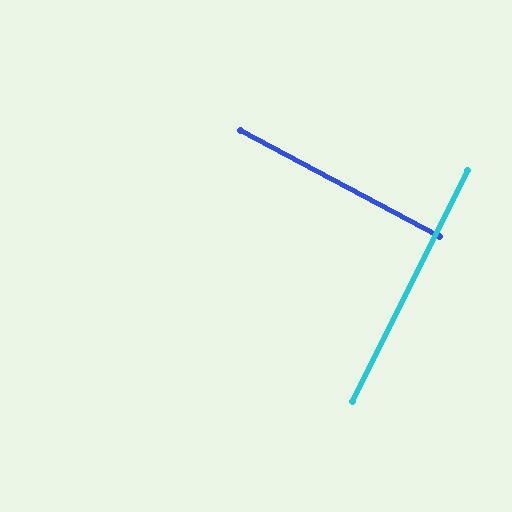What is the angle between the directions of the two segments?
Approximately 89 degrees.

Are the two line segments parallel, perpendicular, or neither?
Perpendicular — they meet at approximately 89°.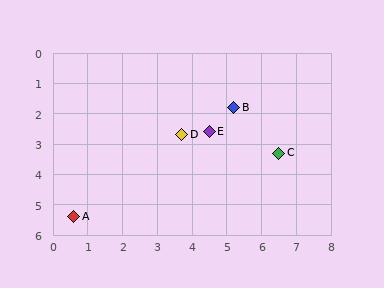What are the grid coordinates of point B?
Point B is at approximately (5.2, 1.8).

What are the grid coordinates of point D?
Point D is at approximately (3.7, 2.7).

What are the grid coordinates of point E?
Point E is at approximately (4.5, 2.6).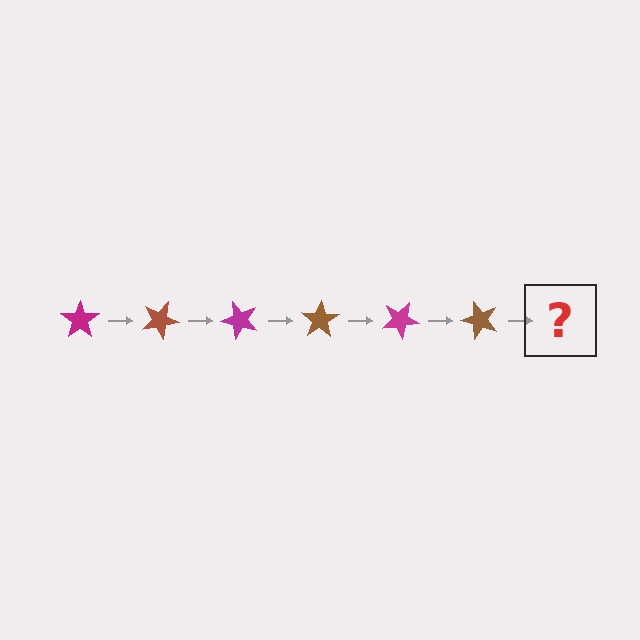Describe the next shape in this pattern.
It should be a magenta star, rotated 150 degrees from the start.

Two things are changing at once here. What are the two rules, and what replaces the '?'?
The two rules are that it rotates 25 degrees each step and the color cycles through magenta and brown. The '?' should be a magenta star, rotated 150 degrees from the start.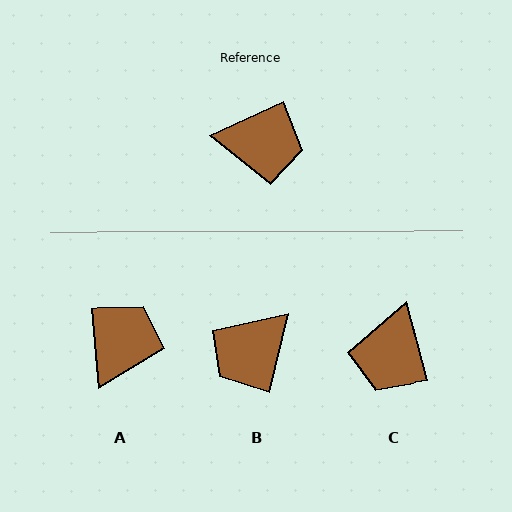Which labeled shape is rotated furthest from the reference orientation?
B, about 128 degrees away.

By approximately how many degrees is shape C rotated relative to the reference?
Approximately 100 degrees clockwise.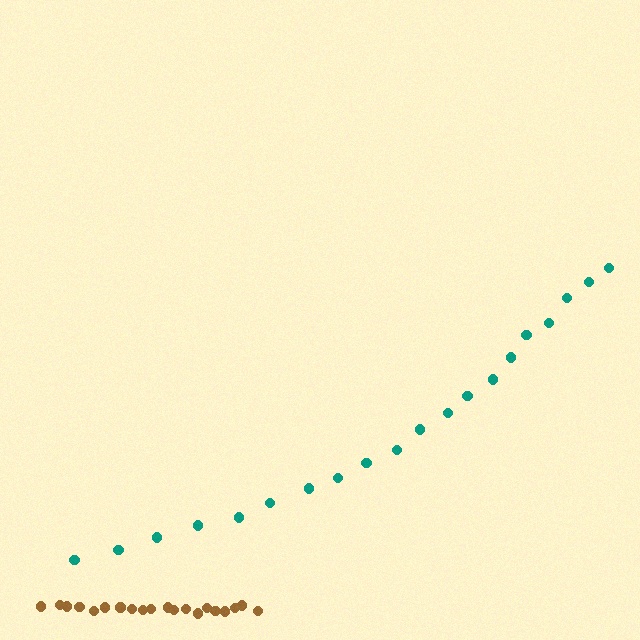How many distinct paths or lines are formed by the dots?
There are 2 distinct paths.